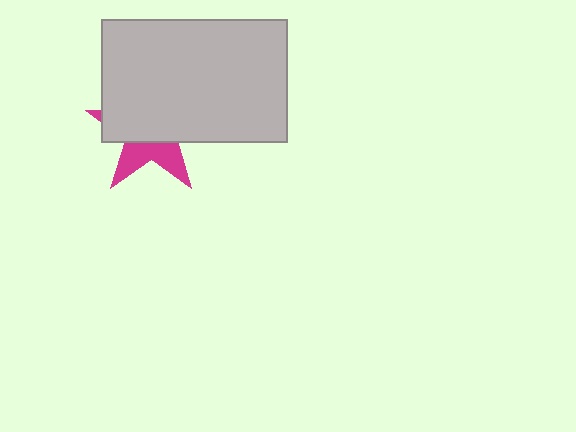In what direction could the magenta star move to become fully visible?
The magenta star could move down. That would shift it out from behind the light gray rectangle entirely.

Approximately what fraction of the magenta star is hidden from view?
Roughly 65% of the magenta star is hidden behind the light gray rectangle.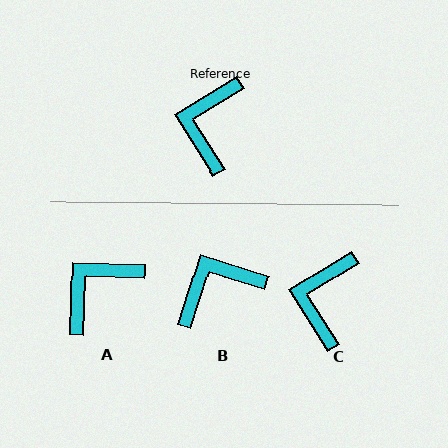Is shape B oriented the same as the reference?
No, it is off by about 49 degrees.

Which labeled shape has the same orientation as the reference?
C.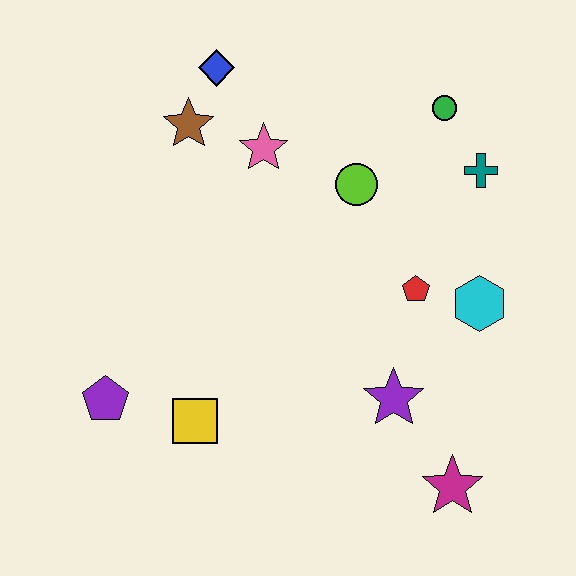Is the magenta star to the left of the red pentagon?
No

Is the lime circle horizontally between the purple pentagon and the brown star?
No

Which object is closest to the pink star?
The brown star is closest to the pink star.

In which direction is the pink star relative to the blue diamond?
The pink star is below the blue diamond.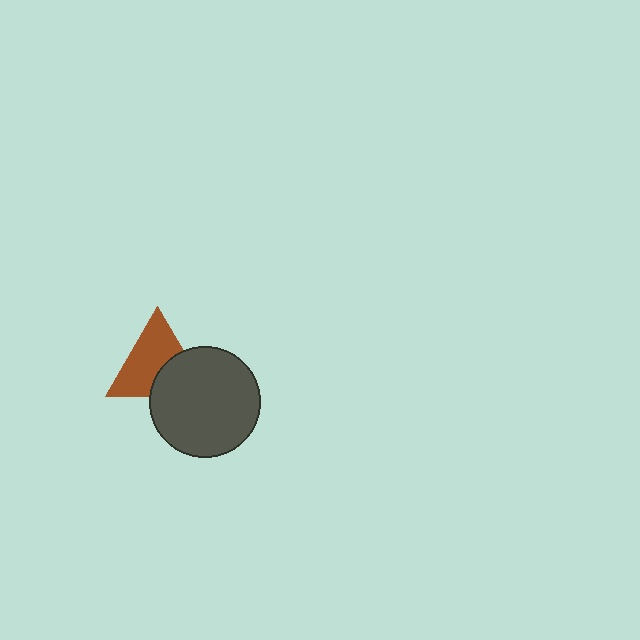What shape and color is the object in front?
The object in front is a dark gray circle.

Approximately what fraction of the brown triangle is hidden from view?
Roughly 37% of the brown triangle is hidden behind the dark gray circle.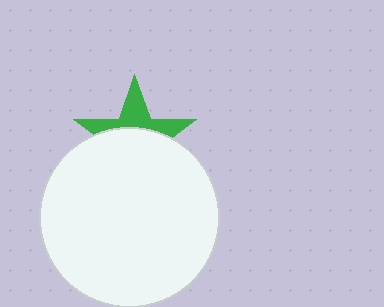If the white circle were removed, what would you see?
You would see the complete green star.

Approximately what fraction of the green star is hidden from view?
Roughly 60% of the green star is hidden behind the white circle.